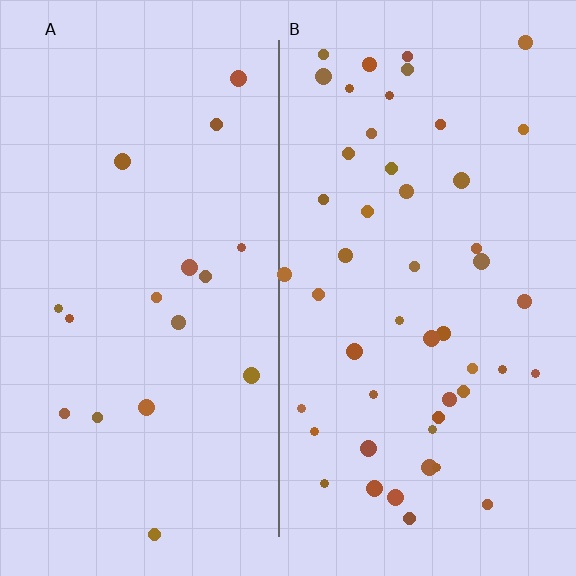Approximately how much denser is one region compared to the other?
Approximately 2.8× — region B over region A.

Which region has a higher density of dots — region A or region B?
B (the right).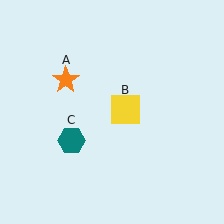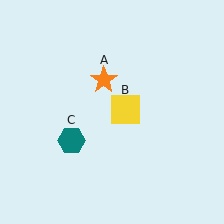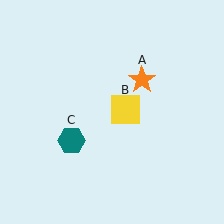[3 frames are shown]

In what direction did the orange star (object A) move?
The orange star (object A) moved right.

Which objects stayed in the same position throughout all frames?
Yellow square (object B) and teal hexagon (object C) remained stationary.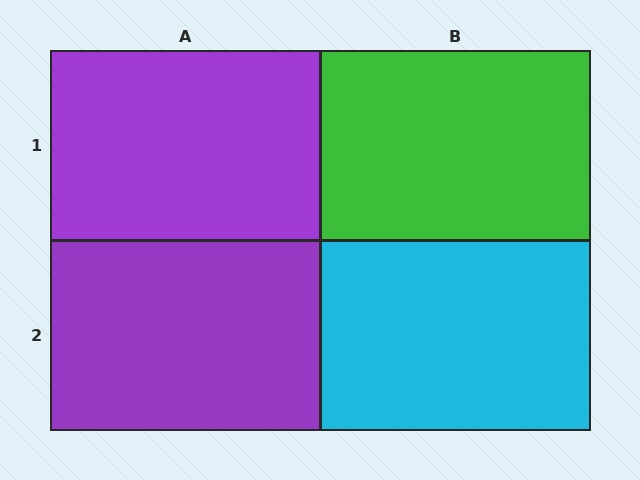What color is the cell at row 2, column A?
Purple.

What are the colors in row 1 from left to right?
Purple, green.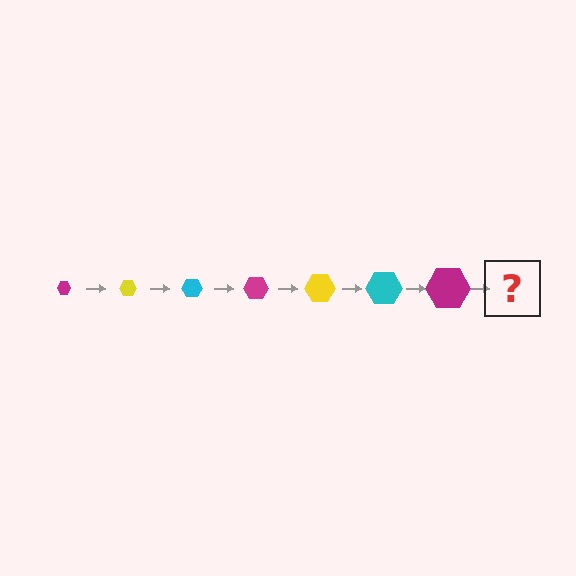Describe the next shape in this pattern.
It should be a yellow hexagon, larger than the previous one.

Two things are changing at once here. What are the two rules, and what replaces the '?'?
The two rules are that the hexagon grows larger each step and the color cycles through magenta, yellow, and cyan. The '?' should be a yellow hexagon, larger than the previous one.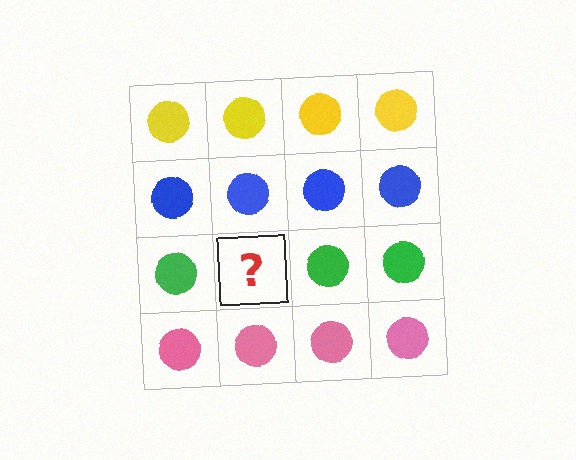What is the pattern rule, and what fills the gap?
The rule is that each row has a consistent color. The gap should be filled with a green circle.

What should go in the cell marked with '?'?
The missing cell should contain a green circle.